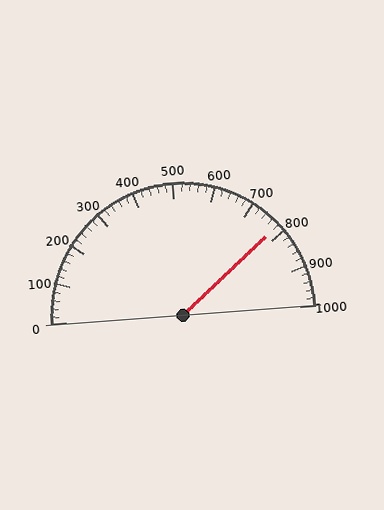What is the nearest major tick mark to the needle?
The nearest major tick mark is 800.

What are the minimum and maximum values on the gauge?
The gauge ranges from 0 to 1000.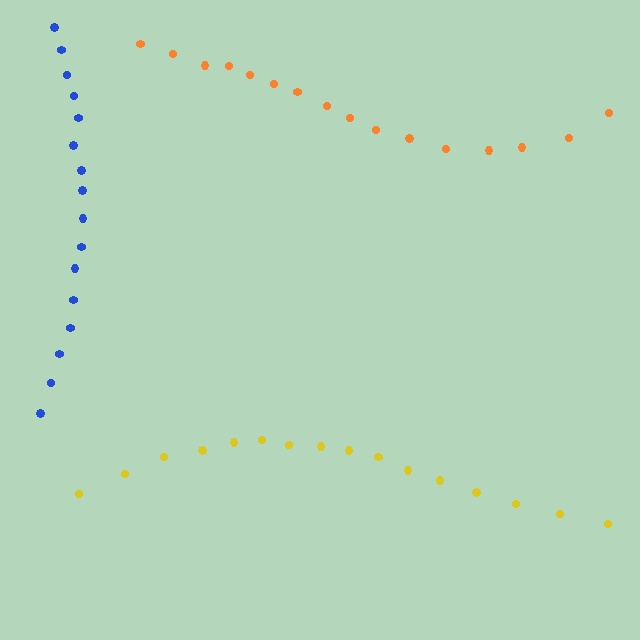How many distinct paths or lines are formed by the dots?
There are 3 distinct paths.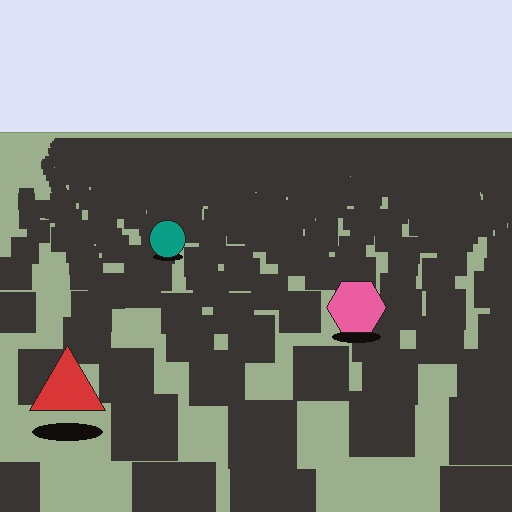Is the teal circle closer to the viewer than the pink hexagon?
No. The pink hexagon is closer — you can tell from the texture gradient: the ground texture is coarser near it.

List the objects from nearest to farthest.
From nearest to farthest: the red triangle, the pink hexagon, the teal circle.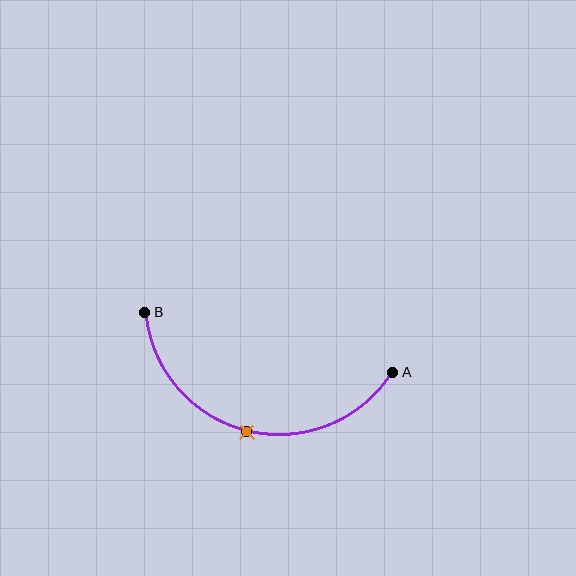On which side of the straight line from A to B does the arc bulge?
The arc bulges below the straight line connecting A and B.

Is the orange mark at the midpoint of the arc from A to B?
Yes. The orange mark lies on the arc at equal arc-length from both A and B — it is the arc midpoint.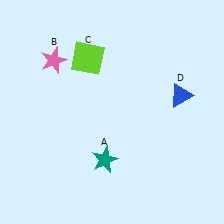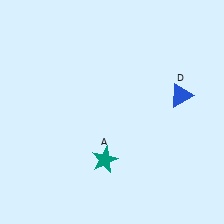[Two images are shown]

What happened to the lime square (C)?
The lime square (C) was removed in Image 2. It was in the top-left area of Image 1.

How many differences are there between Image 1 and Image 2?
There are 2 differences between the two images.